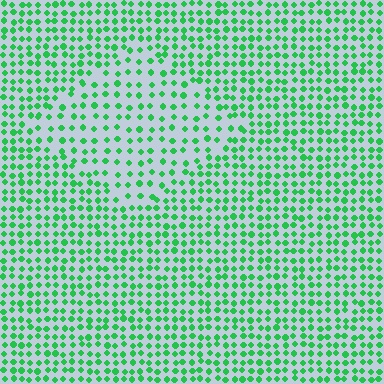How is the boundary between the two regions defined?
The boundary is defined by a change in element density (approximately 1.7x ratio). All elements are the same color, size, and shape.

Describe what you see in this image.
The image contains small green elements arranged at two different densities. A diamond-shaped region is visible where the elements are less densely packed than the surrounding area.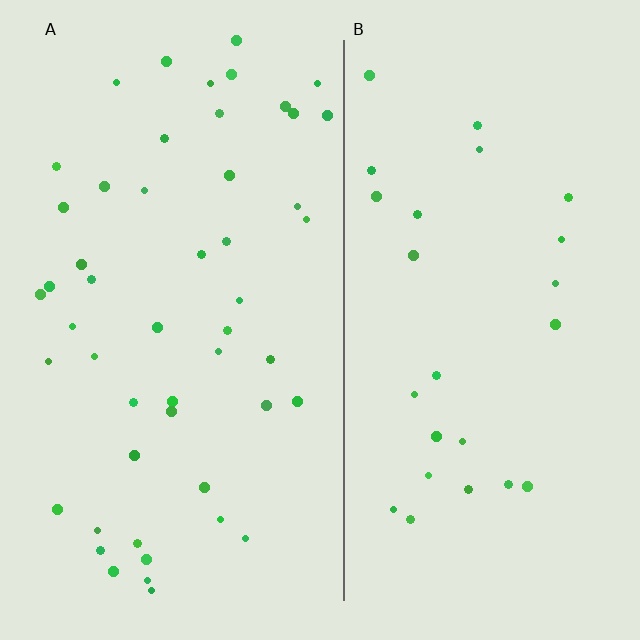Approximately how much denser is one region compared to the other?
Approximately 2.0× — region A over region B.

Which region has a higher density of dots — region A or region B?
A (the left).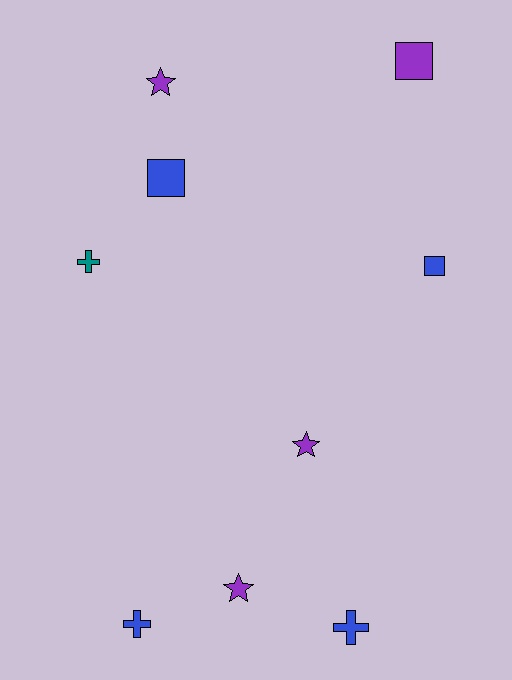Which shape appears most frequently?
Star, with 3 objects.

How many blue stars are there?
There are no blue stars.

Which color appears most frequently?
Purple, with 4 objects.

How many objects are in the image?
There are 9 objects.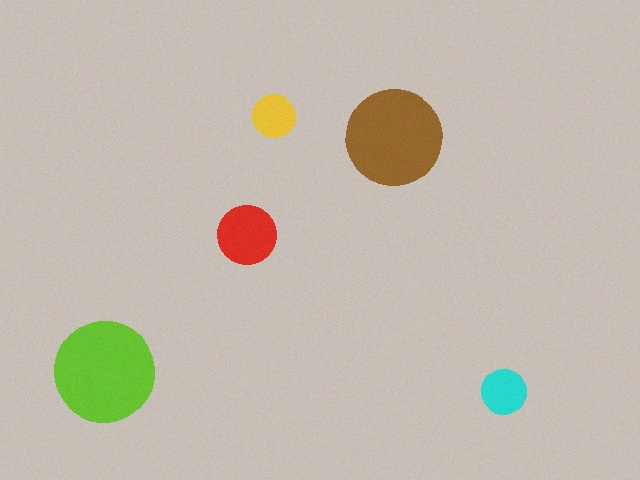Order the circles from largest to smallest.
the lime one, the brown one, the red one, the cyan one, the yellow one.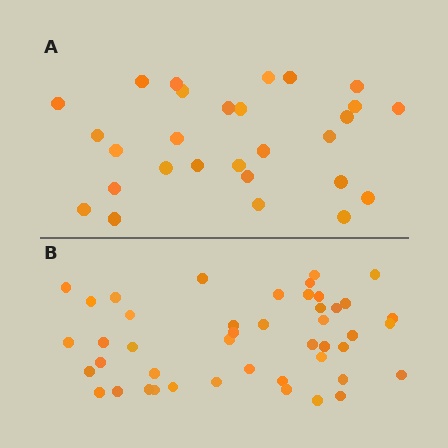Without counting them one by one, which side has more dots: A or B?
Region B (the bottom region) has more dots.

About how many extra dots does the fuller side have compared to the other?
Region B has approximately 15 more dots than region A.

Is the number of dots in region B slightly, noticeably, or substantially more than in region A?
Region B has substantially more. The ratio is roughly 1.6 to 1.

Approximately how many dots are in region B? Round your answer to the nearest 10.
About 40 dots. (The exact count is 45, which rounds to 40.)